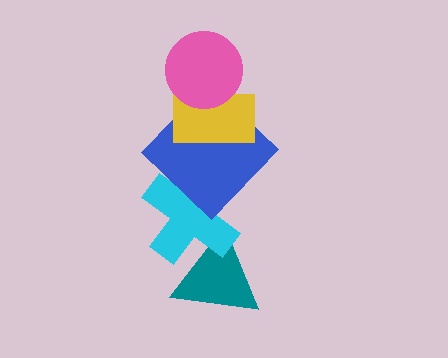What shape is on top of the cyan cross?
The blue diamond is on top of the cyan cross.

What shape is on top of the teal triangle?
The cyan cross is on top of the teal triangle.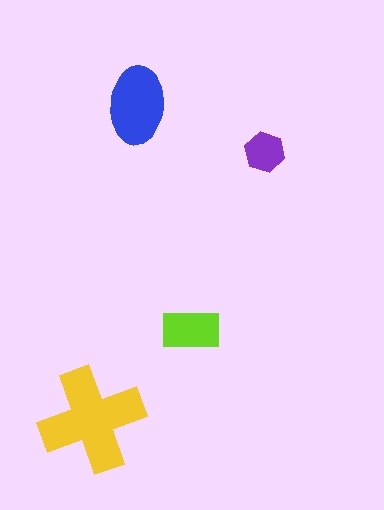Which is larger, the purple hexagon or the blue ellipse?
The blue ellipse.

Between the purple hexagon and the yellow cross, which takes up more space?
The yellow cross.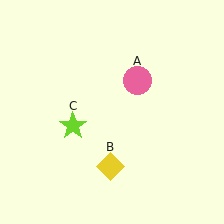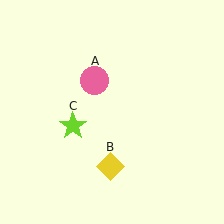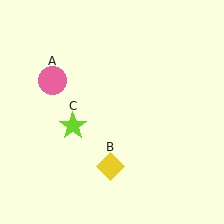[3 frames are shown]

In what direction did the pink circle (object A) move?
The pink circle (object A) moved left.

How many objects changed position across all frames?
1 object changed position: pink circle (object A).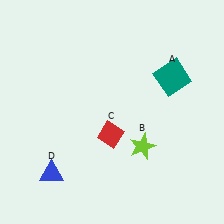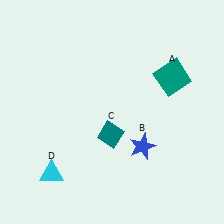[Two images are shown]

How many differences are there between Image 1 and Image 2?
There are 3 differences between the two images.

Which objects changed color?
B changed from lime to blue. C changed from red to teal. D changed from blue to cyan.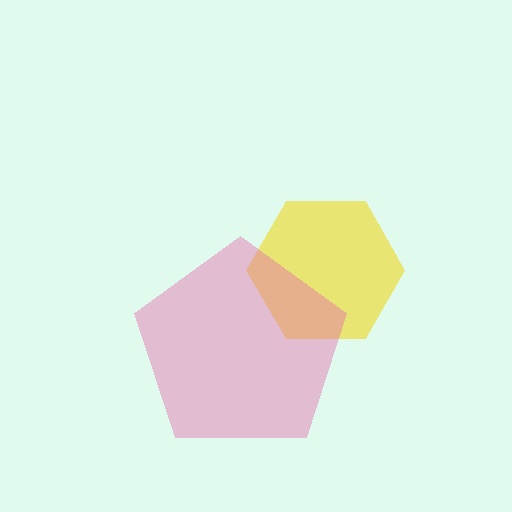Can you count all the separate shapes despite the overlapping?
Yes, there are 2 separate shapes.